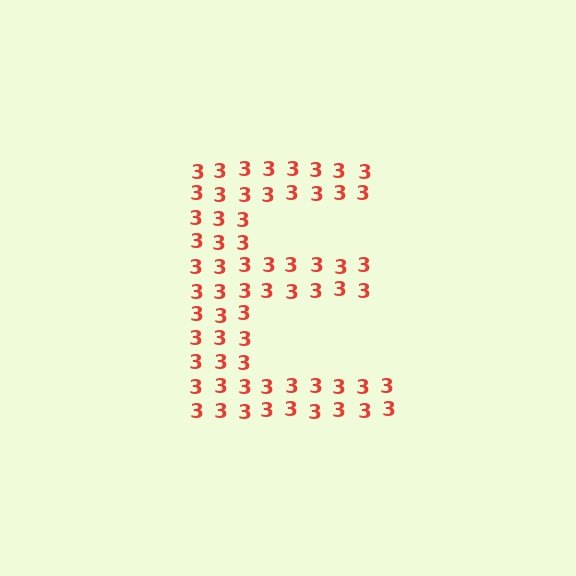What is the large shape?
The large shape is the letter E.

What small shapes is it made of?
It is made of small digit 3's.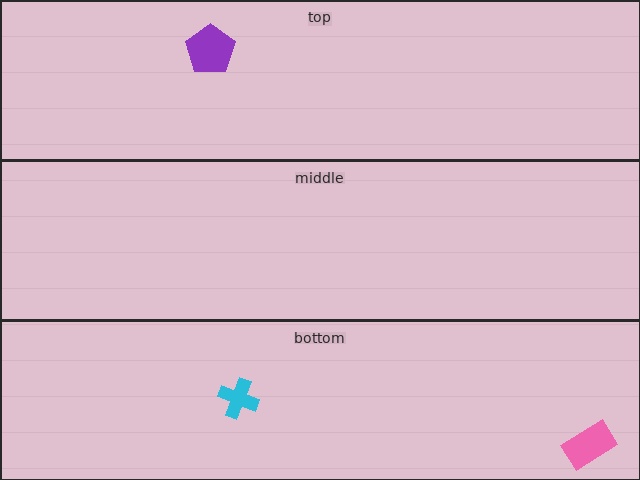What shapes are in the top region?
The purple pentagon.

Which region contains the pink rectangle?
The bottom region.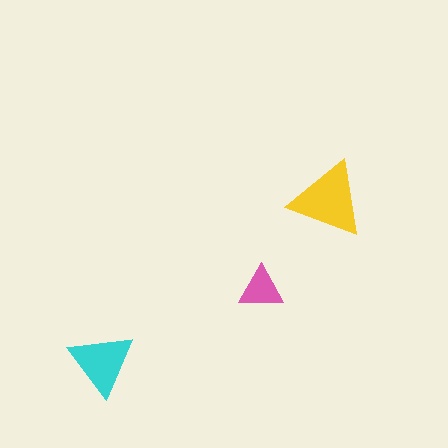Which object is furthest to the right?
The yellow triangle is rightmost.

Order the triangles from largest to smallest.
the yellow one, the cyan one, the pink one.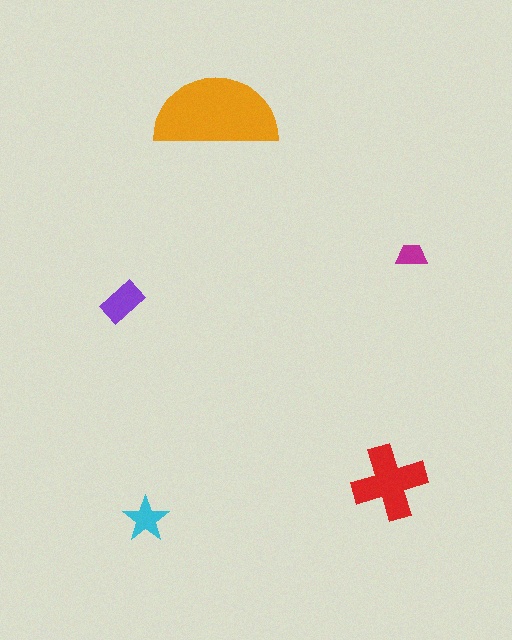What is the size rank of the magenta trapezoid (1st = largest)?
5th.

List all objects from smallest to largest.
The magenta trapezoid, the cyan star, the purple rectangle, the red cross, the orange semicircle.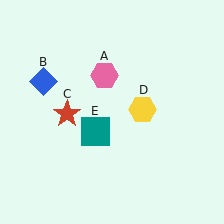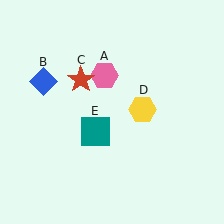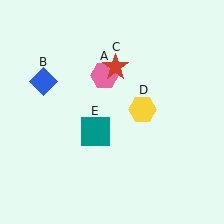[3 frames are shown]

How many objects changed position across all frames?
1 object changed position: red star (object C).